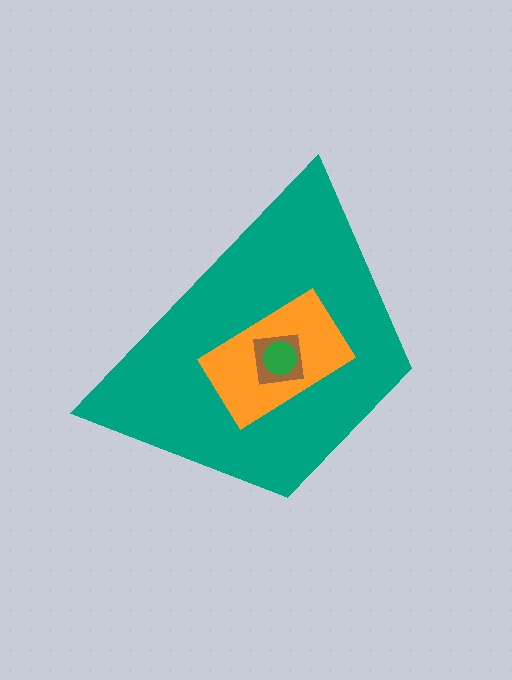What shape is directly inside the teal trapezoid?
The orange rectangle.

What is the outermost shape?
The teal trapezoid.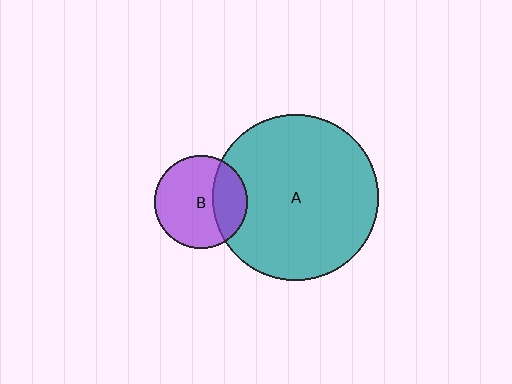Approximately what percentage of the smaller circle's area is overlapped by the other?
Approximately 30%.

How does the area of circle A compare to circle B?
Approximately 3.2 times.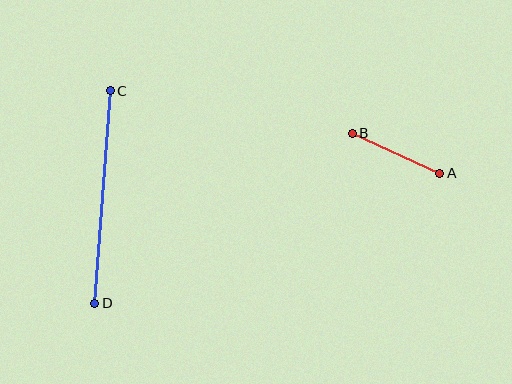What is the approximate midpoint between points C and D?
The midpoint is at approximately (103, 197) pixels.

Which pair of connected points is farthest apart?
Points C and D are farthest apart.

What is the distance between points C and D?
The distance is approximately 213 pixels.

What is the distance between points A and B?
The distance is approximately 97 pixels.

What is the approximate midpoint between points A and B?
The midpoint is at approximately (396, 153) pixels.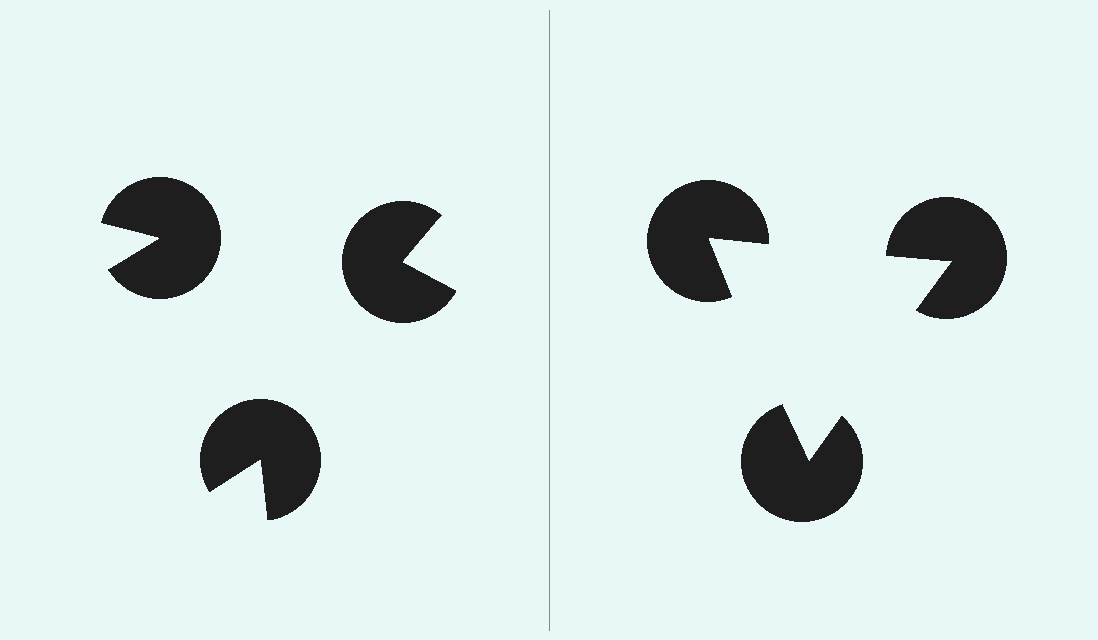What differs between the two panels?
The pac-man discs are positioned identically on both sides; only the wedge orientations differ. On the right they align to a triangle; on the left they are misaligned.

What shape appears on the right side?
An illusory triangle.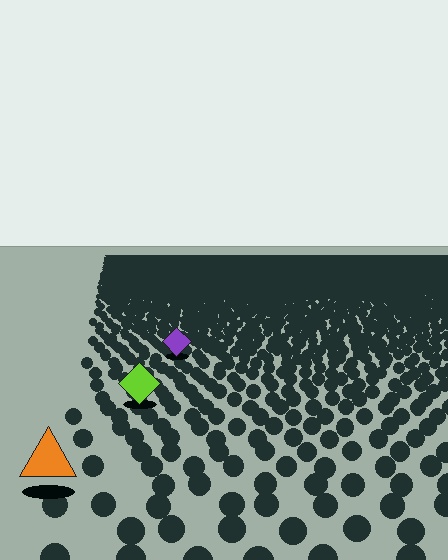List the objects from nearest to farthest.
From nearest to farthest: the orange triangle, the lime diamond, the purple diamond.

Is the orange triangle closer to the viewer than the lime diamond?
Yes. The orange triangle is closer — you can tell from the texture gradient: the ground texture is coarser near it.